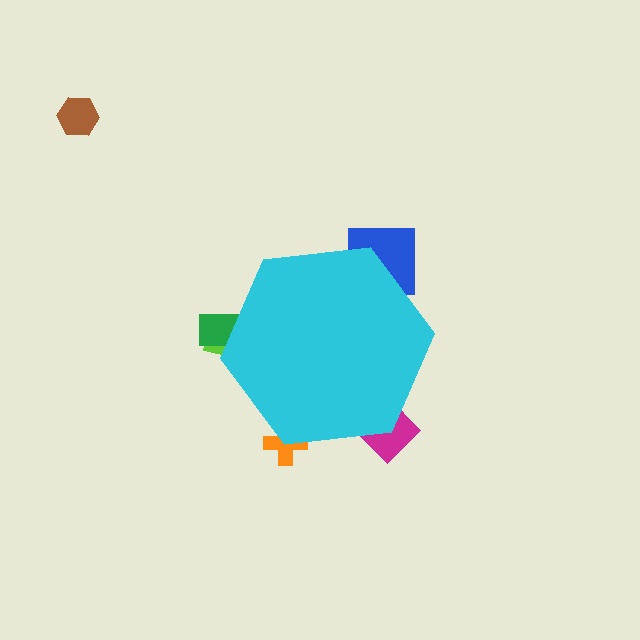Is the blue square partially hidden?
Yes, the blue square is partially hidden behind the cyan hexagon.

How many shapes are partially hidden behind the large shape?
5 shapes are partially hidden.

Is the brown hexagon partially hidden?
No, the brown hexagon is fully visible.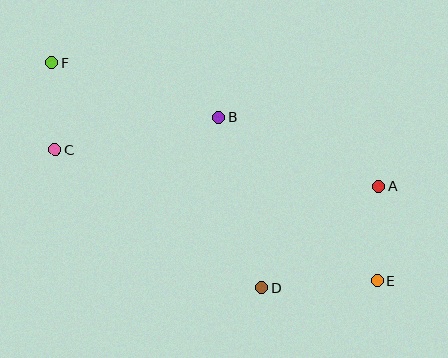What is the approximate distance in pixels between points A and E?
The distance between A and E is approximately 94 pixels.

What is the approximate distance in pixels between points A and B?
The distance between A and B is approximately 175 pixels.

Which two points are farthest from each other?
Points E and F are farthest from each other.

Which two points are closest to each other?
Points C and F are closest to each other.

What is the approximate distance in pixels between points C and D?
The distance between C and D is approximately 249 pixels.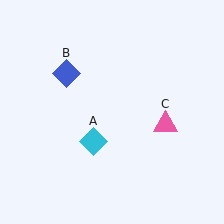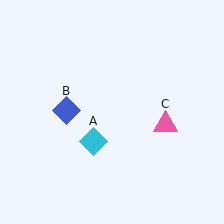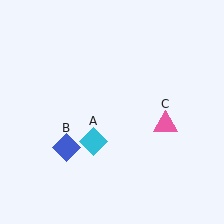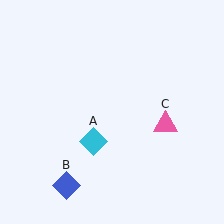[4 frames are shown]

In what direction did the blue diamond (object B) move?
The blue diamond (object B) moved down.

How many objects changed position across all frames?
1 object changed position: blue diamond (object B).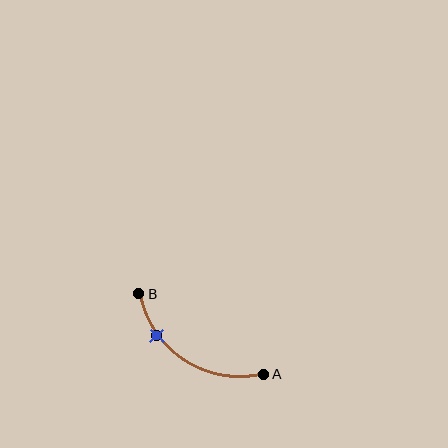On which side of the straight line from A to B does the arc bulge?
The arc bulges below the straight line connecting A and B.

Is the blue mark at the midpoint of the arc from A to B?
No. The blue mark lies on the arc but is closer to endpoint B. The arc midpoint would be at the point on the curve equidistant along the arc from both A and B.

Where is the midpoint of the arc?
The arc midpoint is the point on the curve farthest from the straight line joining A and B. It sits below that line.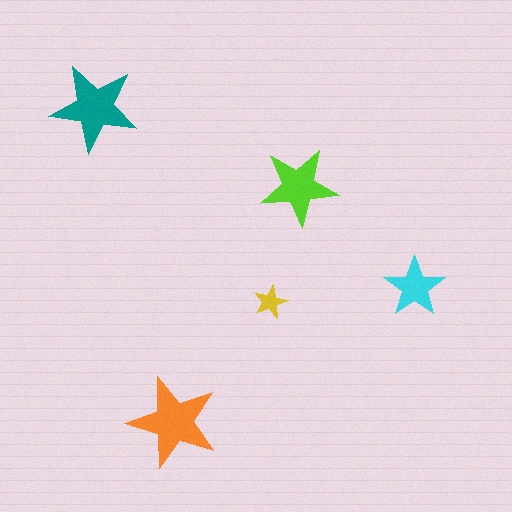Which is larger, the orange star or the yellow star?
The orange one.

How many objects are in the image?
There are 5 objects in the image.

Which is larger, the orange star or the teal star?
The orange one.